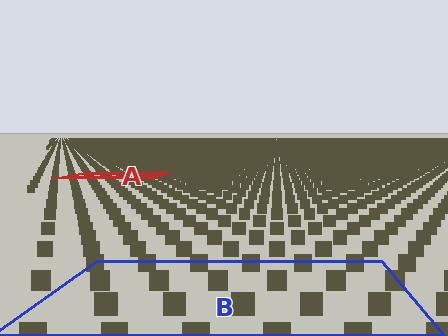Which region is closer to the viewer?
Region B is closer. The texture elements there are larger and more spread out.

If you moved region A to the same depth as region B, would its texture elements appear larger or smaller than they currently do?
They would appear larger. At a closer depth, the same texture elements are projected at a bigger on-screen size.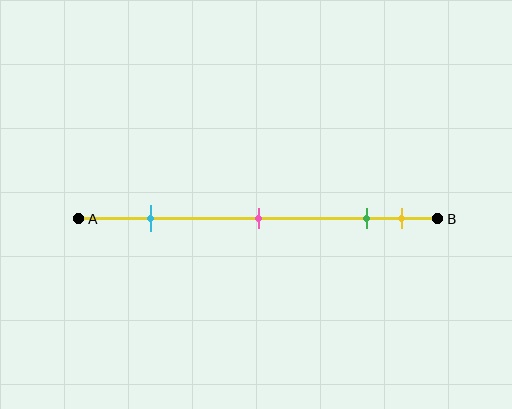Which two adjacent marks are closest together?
The green and yellow marks are the closest adjacent pair.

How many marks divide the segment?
There are 4 marks dividing the segment.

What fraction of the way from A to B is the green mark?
The green mark is approximately 80% (0.8) of the way from A to B.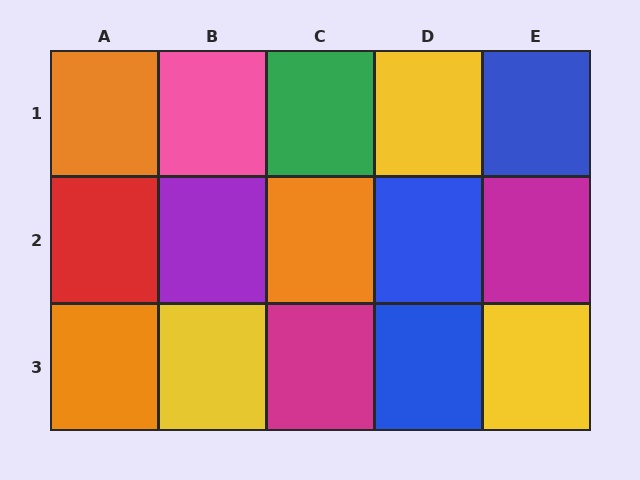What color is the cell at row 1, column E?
Blue.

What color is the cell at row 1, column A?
Orange.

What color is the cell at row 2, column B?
Purple.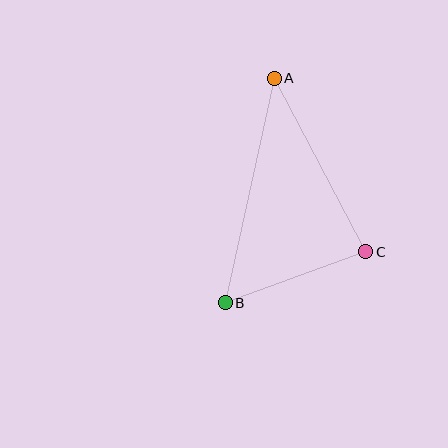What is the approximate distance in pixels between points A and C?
The distance between A and C is approximately 196 pixels.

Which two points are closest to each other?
Points B and C are closest to each other.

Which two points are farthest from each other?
Points A and B are farthest from each other.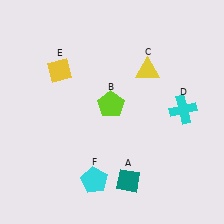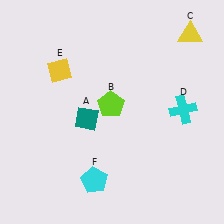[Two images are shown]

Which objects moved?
The objects that moved are: the teal diamond (A), the yellow triangle (C).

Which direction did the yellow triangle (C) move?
The yellow triangle (C) moved right.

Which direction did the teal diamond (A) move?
The teal diamond (A) moved up.